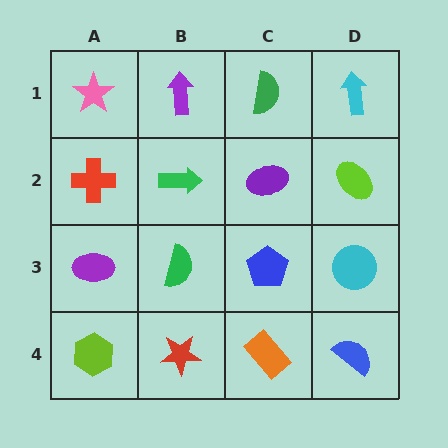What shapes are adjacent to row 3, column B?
A green arrow (row 2, column B), a red star (row 4, column B), a purple ellipse (row 3, column A), a blue pentagon (row 3, column C).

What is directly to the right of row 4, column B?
An orange rectangle.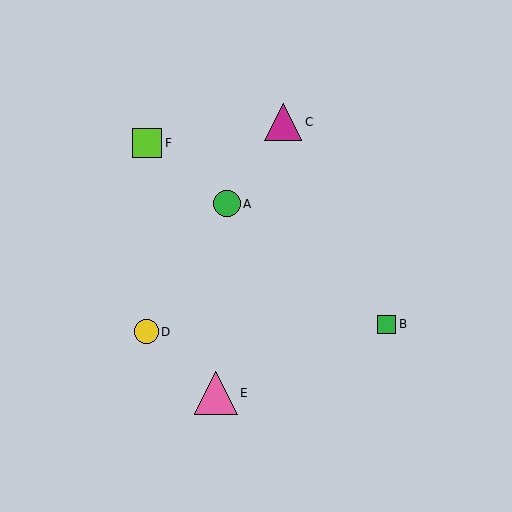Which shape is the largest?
The pink triangle (labeled E) is the largest.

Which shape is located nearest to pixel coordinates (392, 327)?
The green square (labeled B) at (387, 324) is nearest to that location.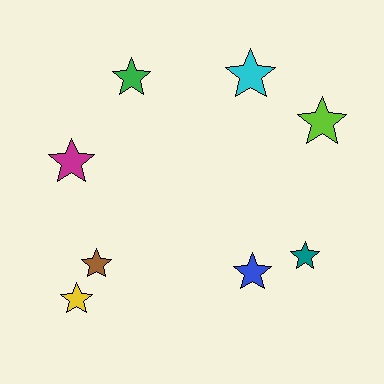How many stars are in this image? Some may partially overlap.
There are 8 stars.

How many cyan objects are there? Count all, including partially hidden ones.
There is 1 cyan object.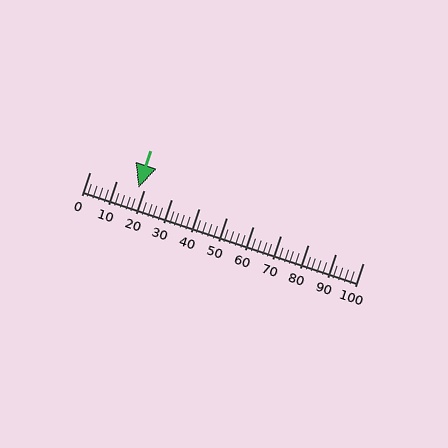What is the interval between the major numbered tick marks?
The major tick marks are spaced 10 units apart.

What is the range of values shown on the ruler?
The ruler shows values from 0 to 100.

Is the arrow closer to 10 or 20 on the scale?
The arrow is closer to 20.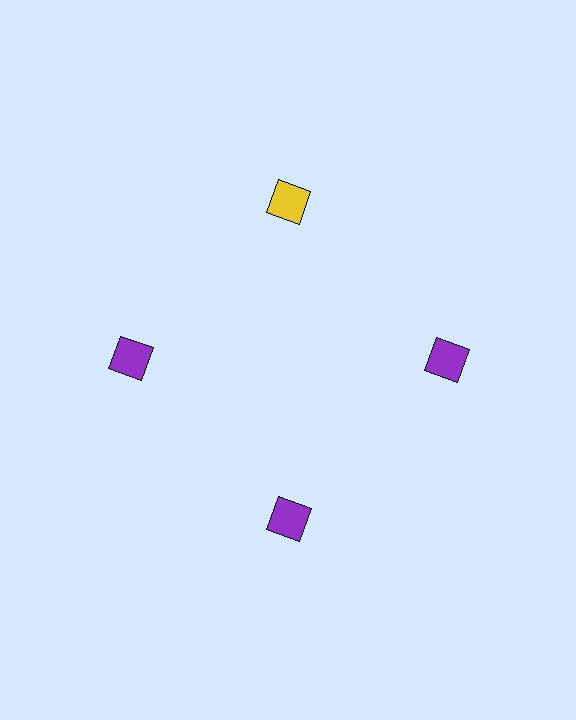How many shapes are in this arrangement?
There are 4 shapes arranged in a ring pattern.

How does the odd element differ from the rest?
It has a different color: yellow instead of purple.